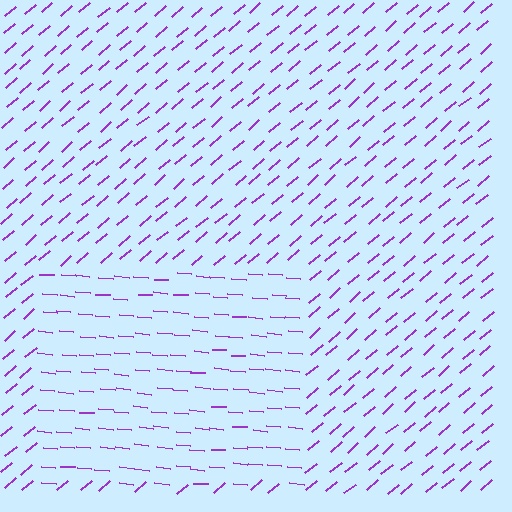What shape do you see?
I see a rectangle.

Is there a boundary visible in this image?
Yes, there is a texture boundary formed by a change in line orientation.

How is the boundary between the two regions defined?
The boundary is defined purely by a change in line orientation (approximately 45 degrees difference). All lines are the same color and thickness.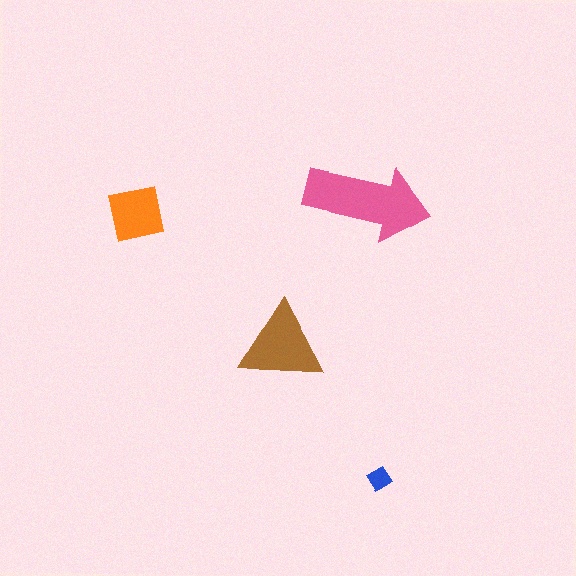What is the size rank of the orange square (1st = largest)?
3rd.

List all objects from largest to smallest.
The pink arrow, the brown triangle, the orange square, the blue diamond.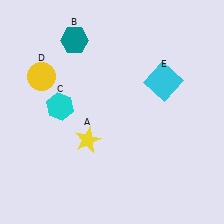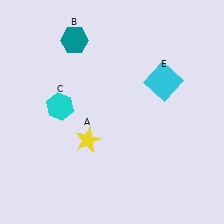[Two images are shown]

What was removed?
The yellow circle (D) was removed in Image 2.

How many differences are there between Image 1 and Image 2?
There is 1 difference between the two images.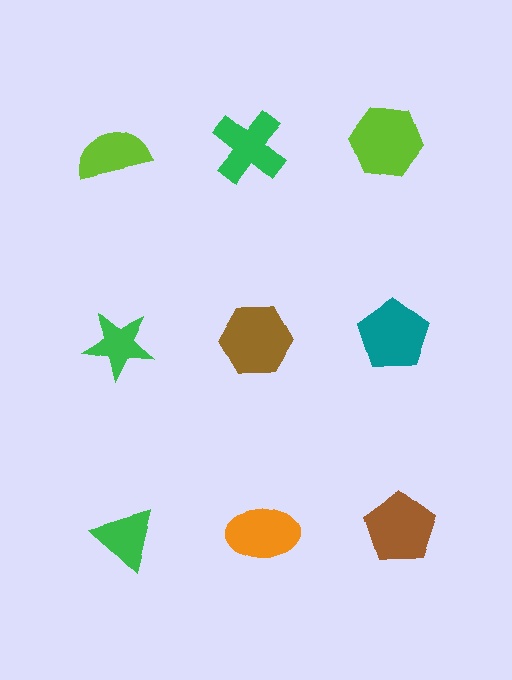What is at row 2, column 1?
A green star.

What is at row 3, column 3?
A brown pentagon.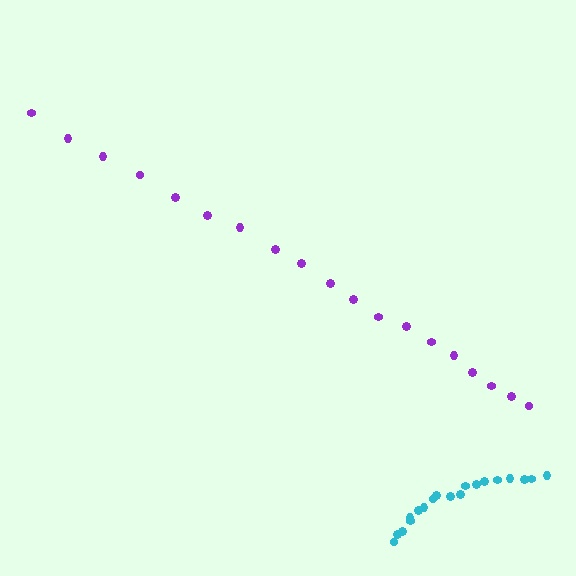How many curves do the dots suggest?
There are 2 distinct paths.